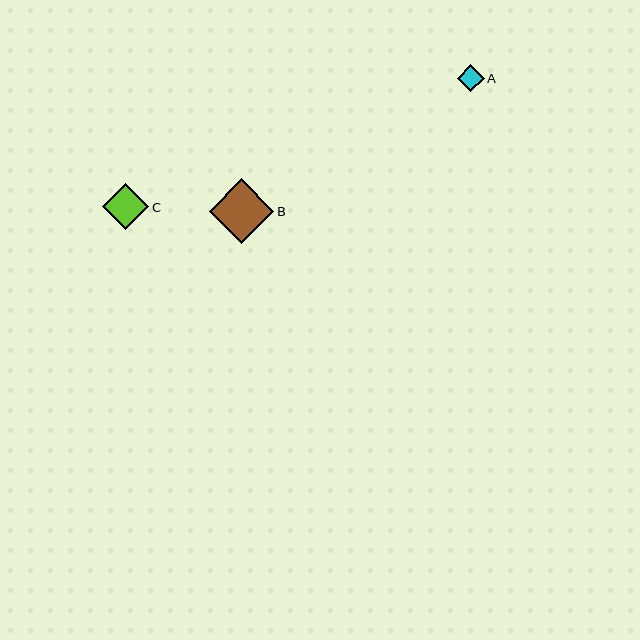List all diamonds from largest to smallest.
From largest to smallest: B, C, A.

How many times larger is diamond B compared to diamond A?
Diamond B is approximately 2.4 times the size of diamond A.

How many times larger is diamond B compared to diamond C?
Diamond B is approximately 1.4 times the size of diamond C.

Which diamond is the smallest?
Diamond A is the smallest with a size of approximately 27 pixels.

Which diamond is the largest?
Diamond B is the largest with a size of approximately 64 pixels.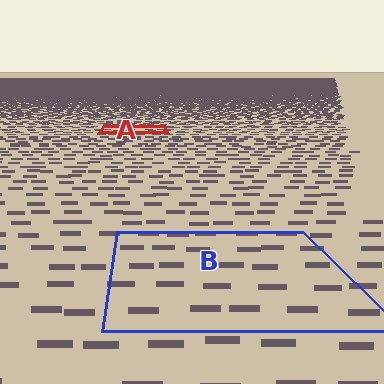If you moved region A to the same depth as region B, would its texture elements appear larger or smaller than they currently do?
They would appear larger. At a closer depth, the same texture elements are projected at a bigger on-screen size.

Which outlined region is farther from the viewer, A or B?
Region A is farther from the viewer — the texture elements inside it appear smaller and more densely packed.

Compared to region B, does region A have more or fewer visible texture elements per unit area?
Region A has more texture elements per unit area — they are packed more densely because it is farther away.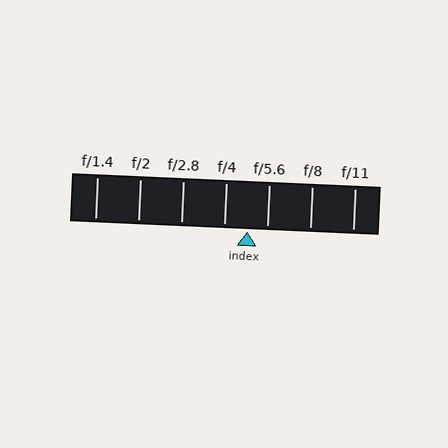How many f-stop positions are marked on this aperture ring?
There are 7 f-stop positions marked.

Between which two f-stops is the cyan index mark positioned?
The index mark is between f/4 and f/5.6.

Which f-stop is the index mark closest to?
The index mark is closest to f/5.6.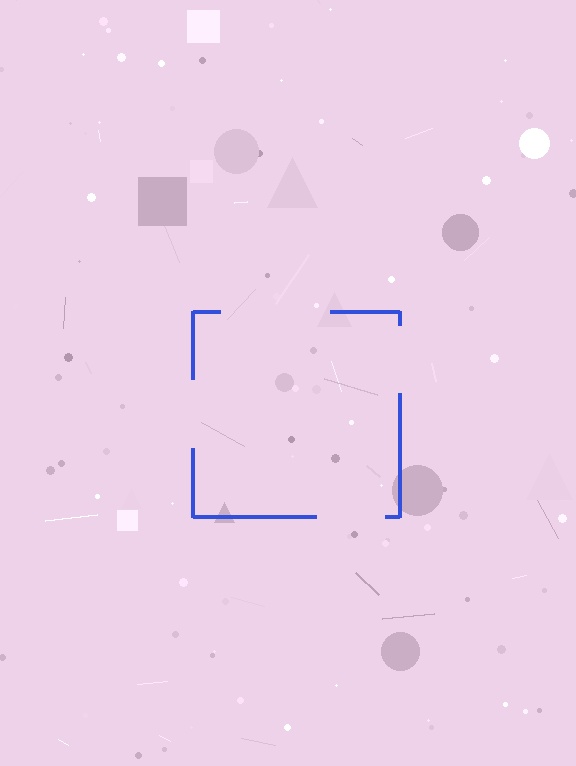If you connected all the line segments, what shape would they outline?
They would outline a square.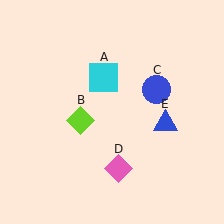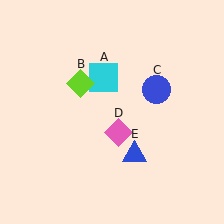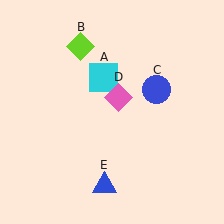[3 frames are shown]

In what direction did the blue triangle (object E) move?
The blue triangle (object E) moved down and to the left.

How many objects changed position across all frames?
3 objects changed position: lime diamond (object B), pink diamond (object D), blue triangle (object E).